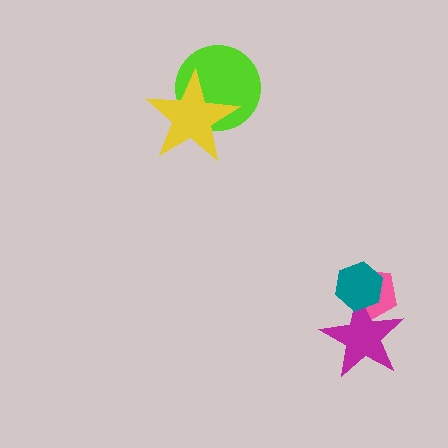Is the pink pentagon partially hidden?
Yes, it is partially covered by another shape.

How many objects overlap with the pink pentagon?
2 objects overlap with the pink pentagon.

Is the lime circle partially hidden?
Yes, it is partially covered by another shape.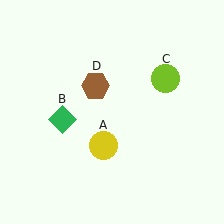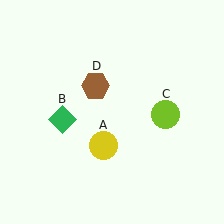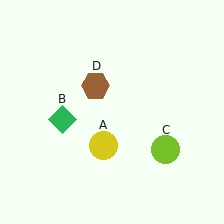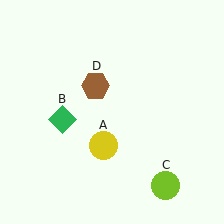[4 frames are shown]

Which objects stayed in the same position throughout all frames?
Yellow circle (object A) and green diamond (object B) and brown hexagon (object D) remained stationary.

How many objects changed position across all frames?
1 object changed position: lime circle (object C).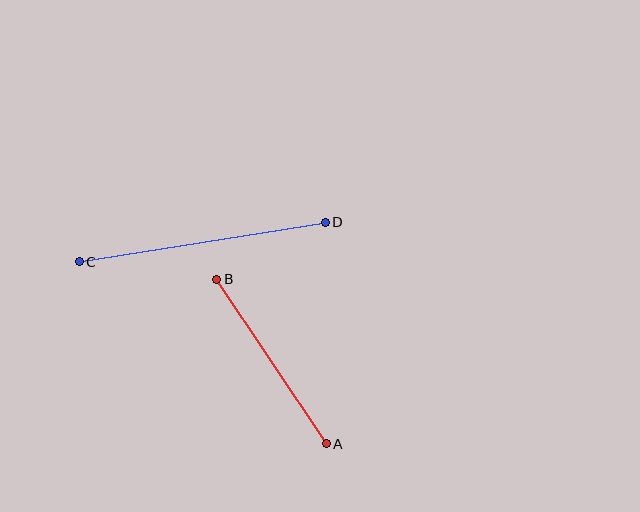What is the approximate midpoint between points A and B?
The midpoint is at approximately (272, 362) pixels.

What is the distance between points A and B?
The distance is approximately 197 pixels.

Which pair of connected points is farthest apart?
Points C and D are farthest apart.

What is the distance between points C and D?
The distance is approximately 249 pixels.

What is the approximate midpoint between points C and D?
The midpoint is at approximately (202, 242) pixels.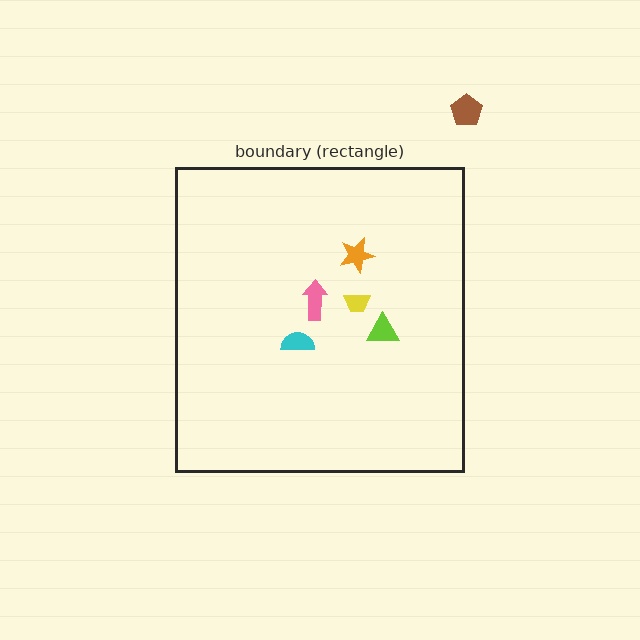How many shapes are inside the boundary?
5 inside, 1 outside.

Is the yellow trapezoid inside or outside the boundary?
Inside.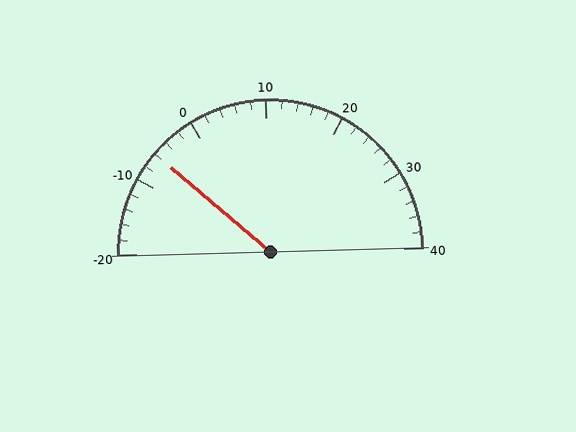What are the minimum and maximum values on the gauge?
The gauge ranges from -20 to 40.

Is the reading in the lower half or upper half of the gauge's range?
The reading is in the lower half of the range (-20 to 40).